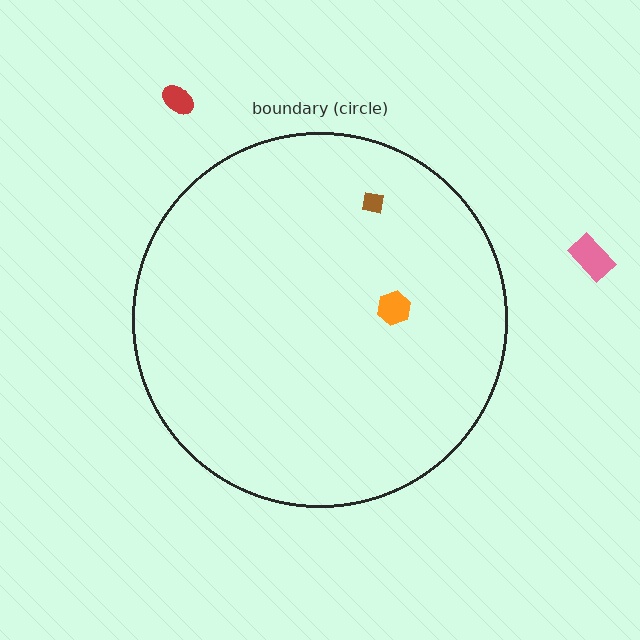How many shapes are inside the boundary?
2 inside, 2 outside.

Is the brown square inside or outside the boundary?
Inside.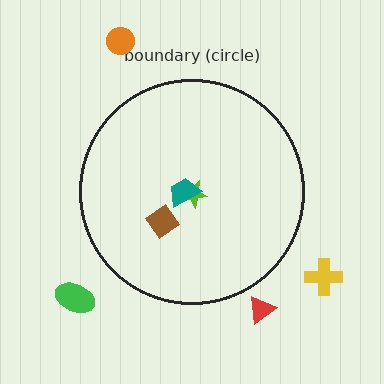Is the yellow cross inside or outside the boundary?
Outside.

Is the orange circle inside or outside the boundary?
Outside.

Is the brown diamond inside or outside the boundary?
Inside.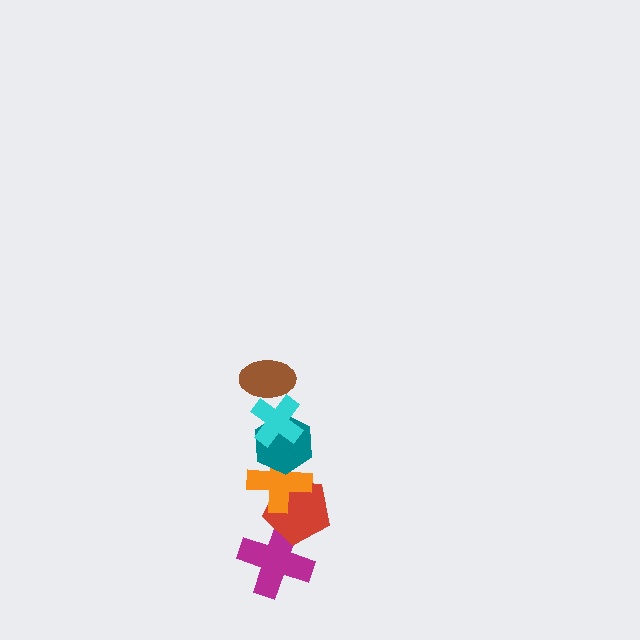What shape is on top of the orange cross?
The teal hexagon is on top of the orange cross.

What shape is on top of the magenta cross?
The red pentagon is on top of the magenta cross.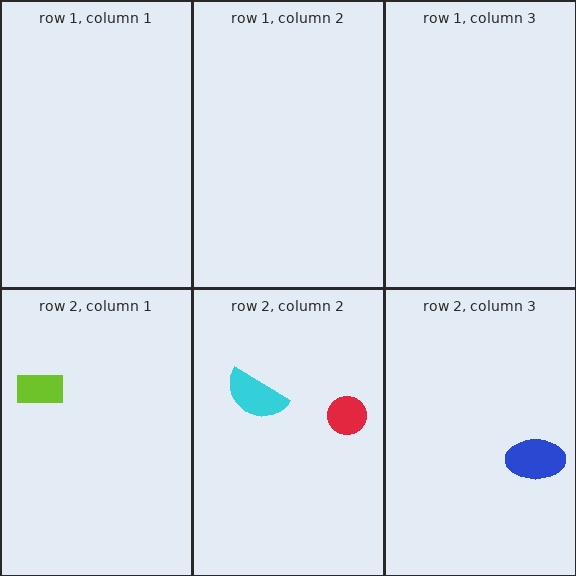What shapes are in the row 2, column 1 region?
The lime rectangle.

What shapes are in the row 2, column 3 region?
The blue ellipse.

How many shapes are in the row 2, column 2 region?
2.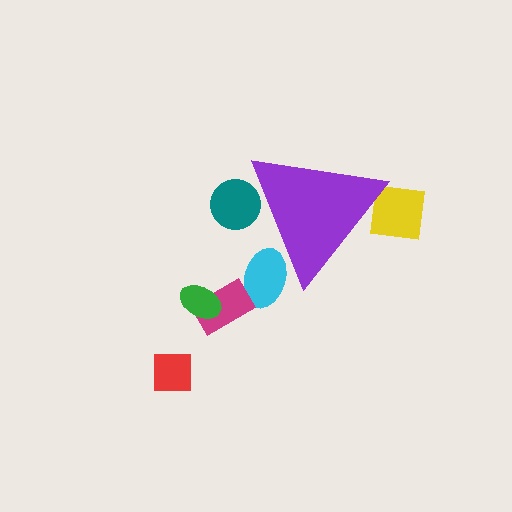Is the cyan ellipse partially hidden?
Yes, the cyan ellipse is partially hidden behind the purple triangle.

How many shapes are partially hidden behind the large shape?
3 shapes are partially hidden.